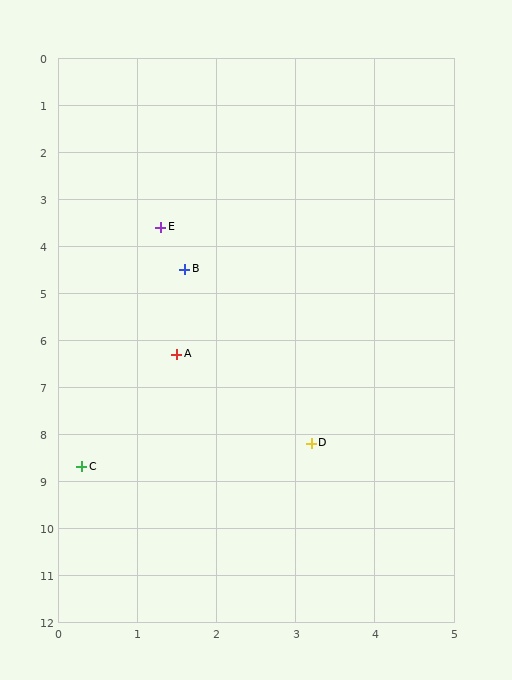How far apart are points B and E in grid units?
Points B and E are about 0.9 grid units apart.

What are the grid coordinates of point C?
Point C is at approximately (0.3, 8.7).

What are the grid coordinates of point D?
Point D is at approximately (3.2, 8.2).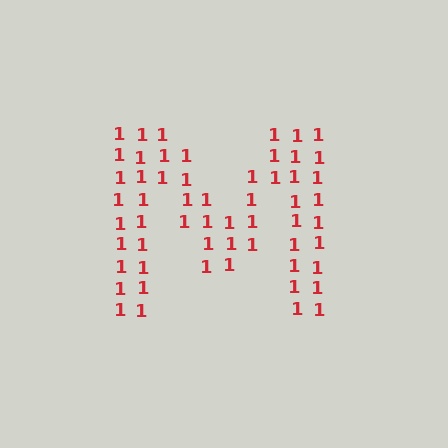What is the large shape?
The large shape is the letter M.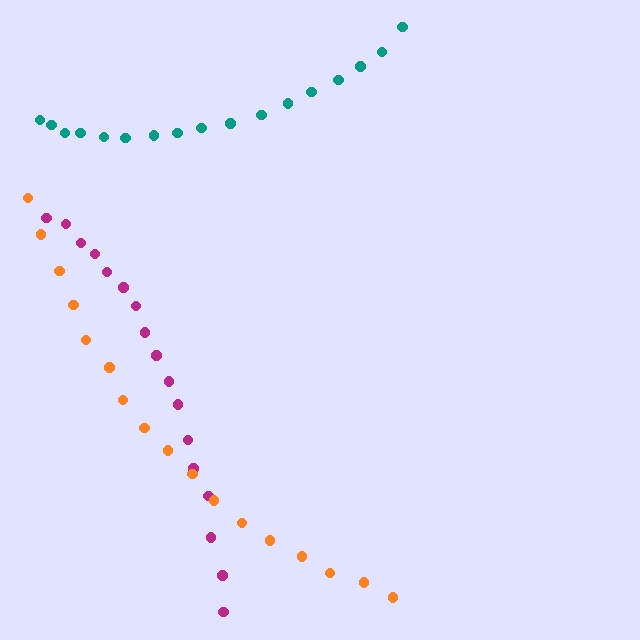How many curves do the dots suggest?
There are 3 distinct paths.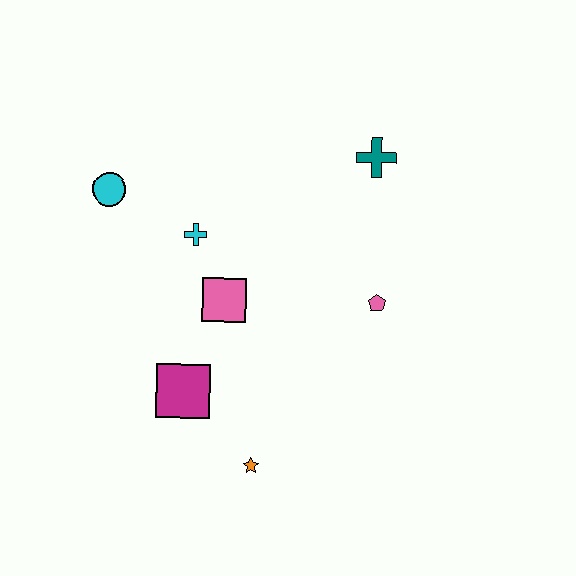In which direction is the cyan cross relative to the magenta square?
The cyan cross is above the magenta square.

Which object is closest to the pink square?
The cyan cross is closest to the pink square.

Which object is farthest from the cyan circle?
The orange star is farthest from the cyan circle.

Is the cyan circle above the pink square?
Yes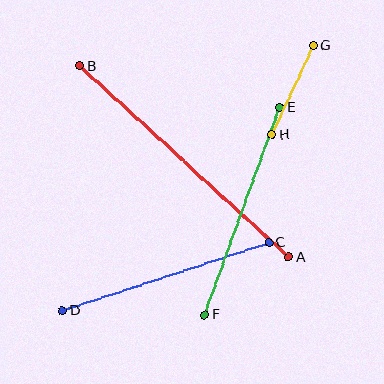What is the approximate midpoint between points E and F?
The midpoint is at approximately (242, 211) pixels.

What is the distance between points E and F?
The distance is approximately 221 pixels.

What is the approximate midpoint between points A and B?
The midpoint is at approximately (184, 162) pixels.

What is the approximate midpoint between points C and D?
The midpoint is at approximately (166, 277) pixels.